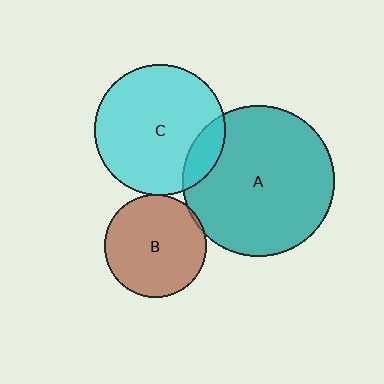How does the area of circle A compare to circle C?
Approximately 1.3 times.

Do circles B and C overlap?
Yes.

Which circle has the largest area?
Circle A (teal).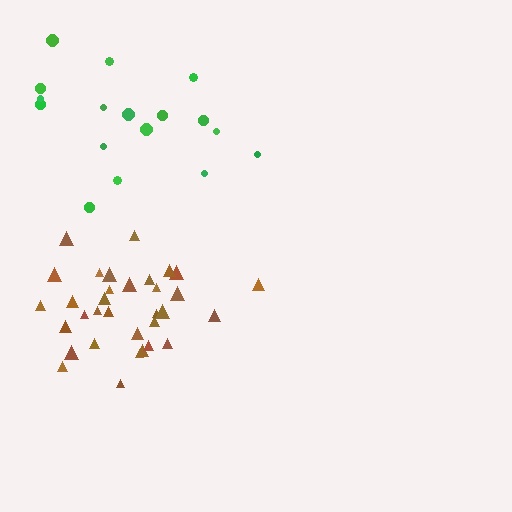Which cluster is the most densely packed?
Brown.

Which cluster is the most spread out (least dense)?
Green.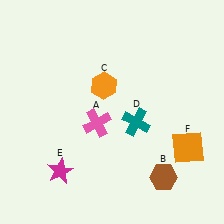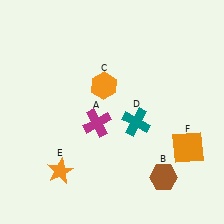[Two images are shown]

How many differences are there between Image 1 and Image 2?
There are 2 differences between the two images.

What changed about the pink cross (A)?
In Image 1, A is pink. In Image 2, it changed to magenta.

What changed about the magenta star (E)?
In Image 1, E is magenta. In Image 2, it changed to orange.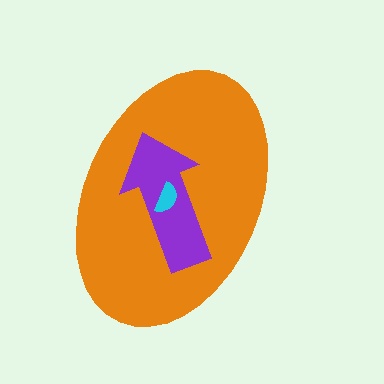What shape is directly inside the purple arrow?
The cyan semicircle.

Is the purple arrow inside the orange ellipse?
Yes.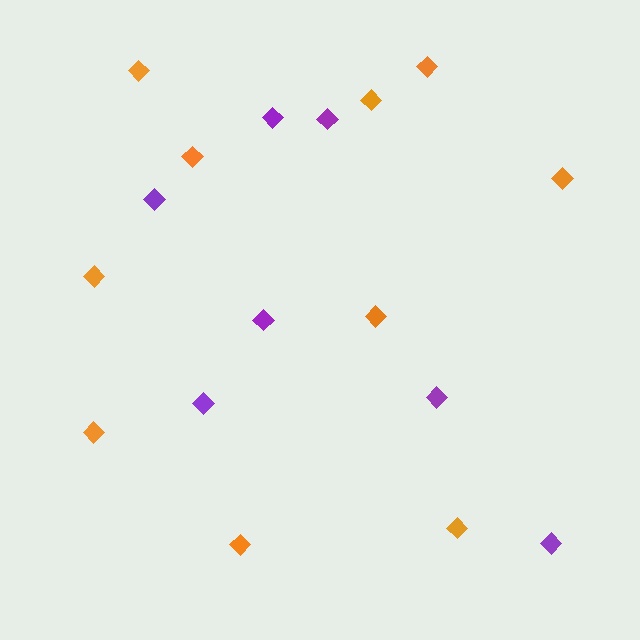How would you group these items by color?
There are 2 groups: one group of orange diamonds (10) and one group of purple diamonds (7).